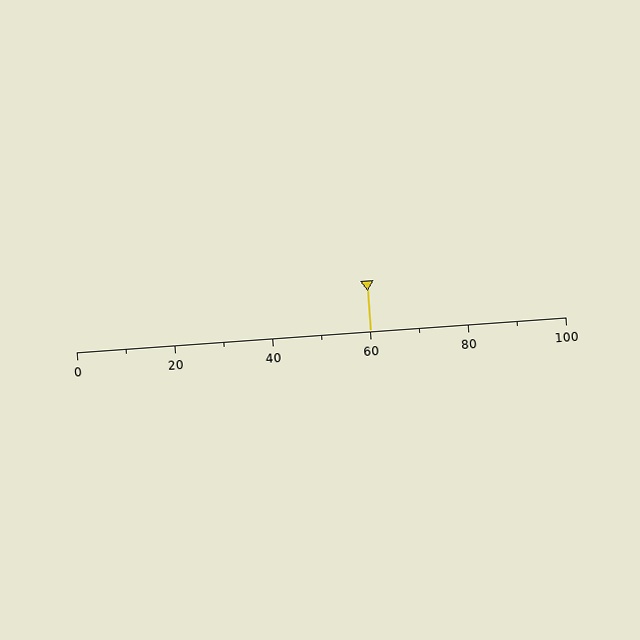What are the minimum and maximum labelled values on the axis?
The axis runs from 0 to 100.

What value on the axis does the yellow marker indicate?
The marker indicates approximately 60.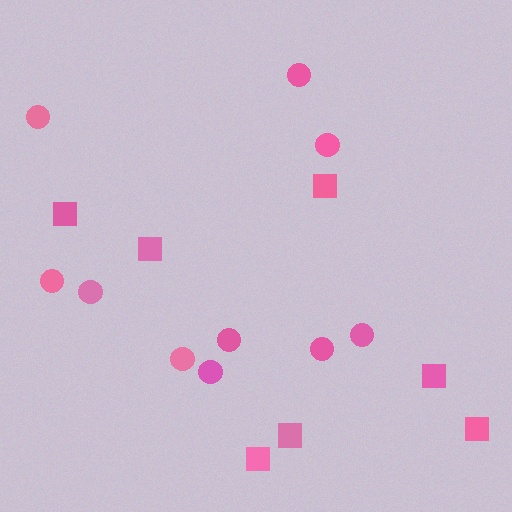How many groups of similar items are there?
There are 2 groups: one group of circles (10) and one group of squares (7).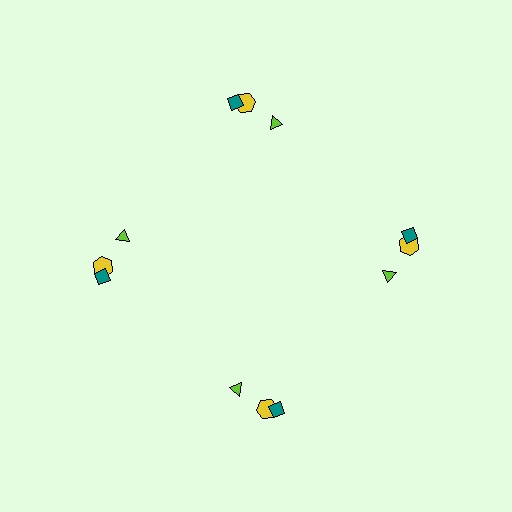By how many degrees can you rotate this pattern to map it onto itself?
The pattern maps onto itself every 90 degrees of rotation.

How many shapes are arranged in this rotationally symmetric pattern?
There are 12 shapes, arranged in 4 groups of 3.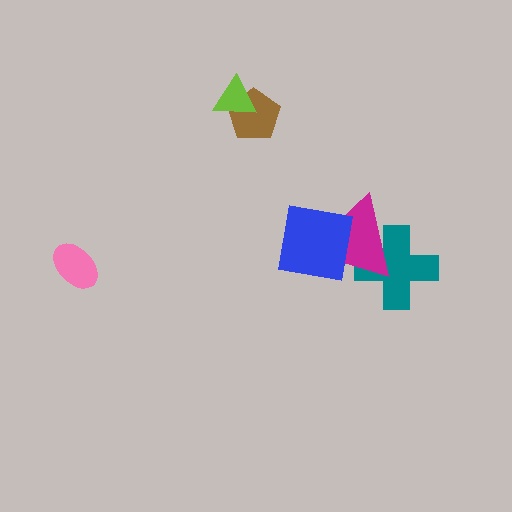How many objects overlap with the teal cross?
1 object overlaps with the teal cross.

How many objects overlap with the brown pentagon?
1 object overlaps with the brown pentagon.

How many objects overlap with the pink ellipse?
0 objects overlap with the pink ellipse.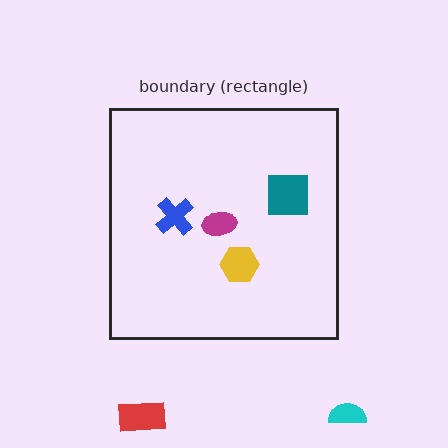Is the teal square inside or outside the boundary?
Inside.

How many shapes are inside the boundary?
4 inside, 2 outside.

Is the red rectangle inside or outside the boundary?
Outside.